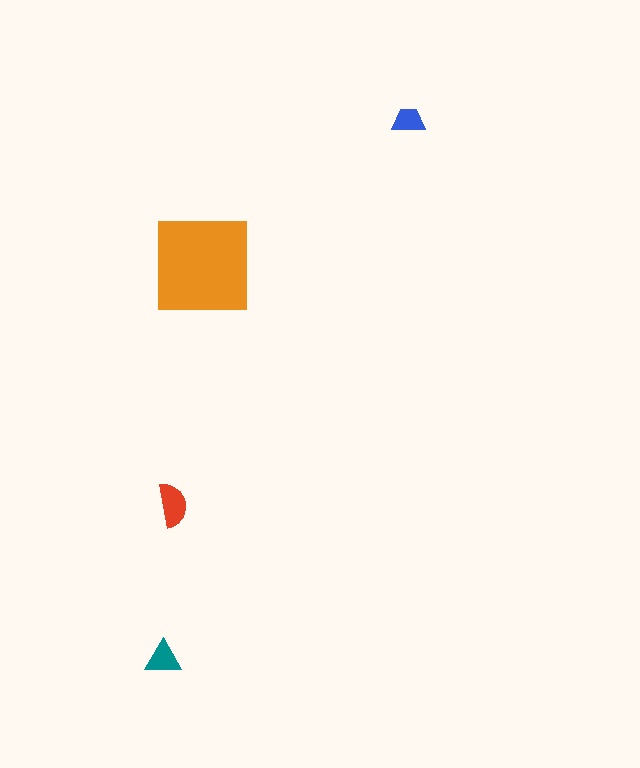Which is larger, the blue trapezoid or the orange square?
The orange square.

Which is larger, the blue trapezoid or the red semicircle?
The red semicircle.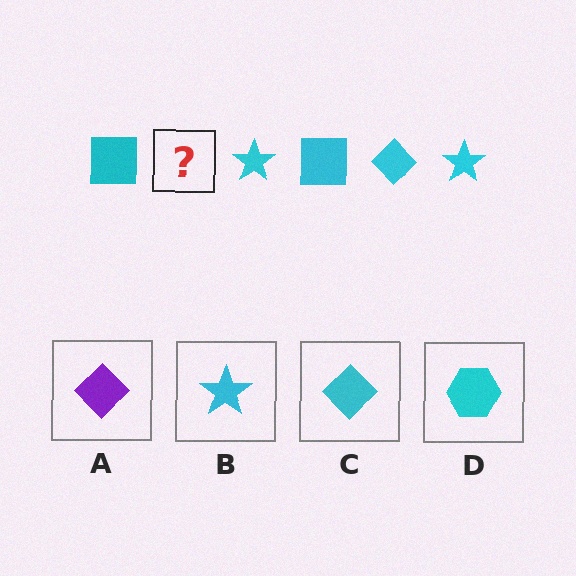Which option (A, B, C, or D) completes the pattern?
C.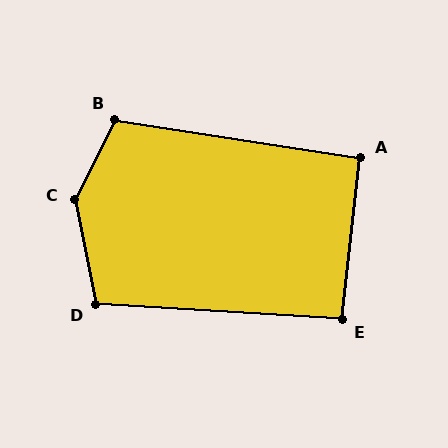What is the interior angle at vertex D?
Approximately 105 degrees (obtuse).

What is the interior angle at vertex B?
Approximately 108 degrees (obtuse).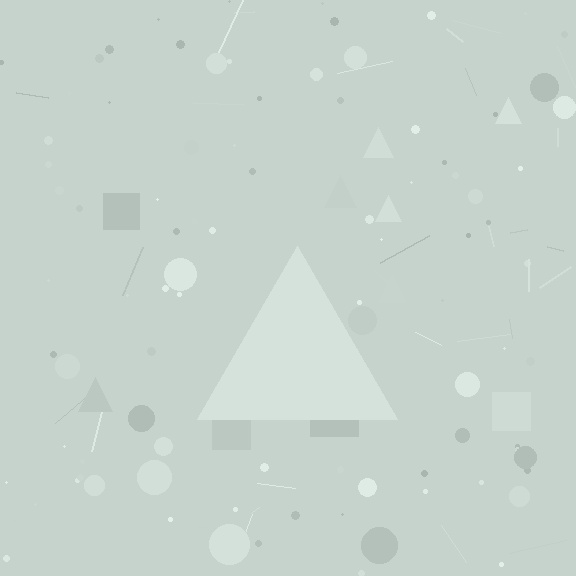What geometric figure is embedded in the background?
A triangle is embedded in the background.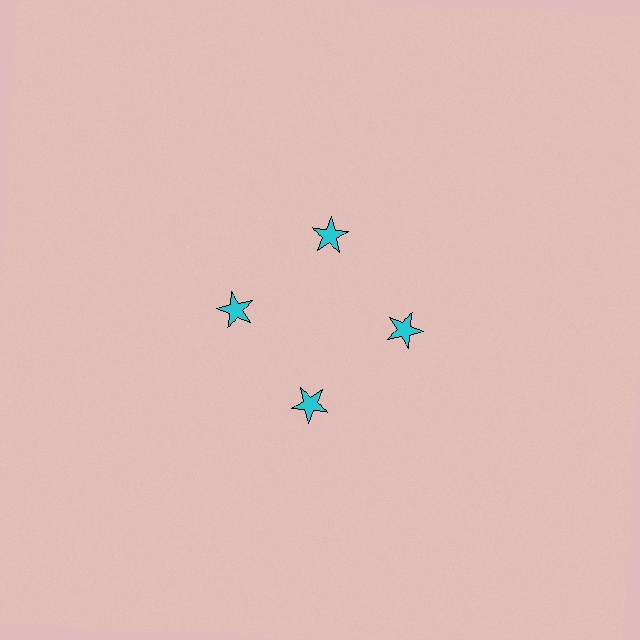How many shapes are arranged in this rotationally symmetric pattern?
There are 4 shapes, arranged in 4 groups of 1.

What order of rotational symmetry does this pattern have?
This pattern has 4-fold rotational symmetry.